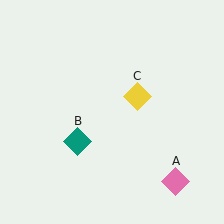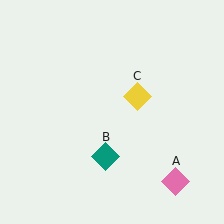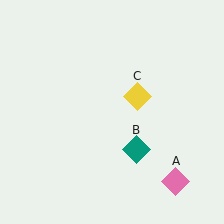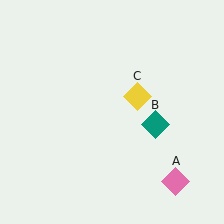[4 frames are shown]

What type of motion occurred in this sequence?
The teal diamond (object B) rotated counterclockwise around the center of the scene.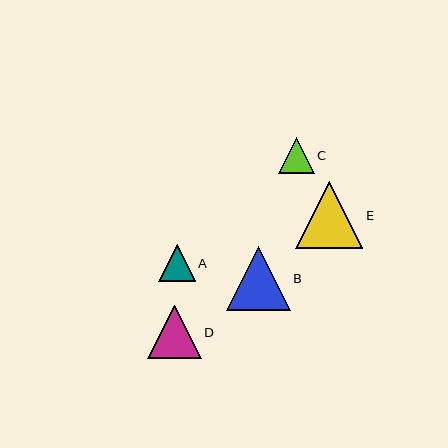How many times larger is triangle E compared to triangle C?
Triangle E is approximately 1.9 times the size of triangle C.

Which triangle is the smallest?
Triangle C is the smallest with a size of approximately 36 pixels.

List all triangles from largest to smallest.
From largest to smallest: E, B, D, A, C.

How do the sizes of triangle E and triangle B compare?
Triangle E and triangle B are approximately the same size.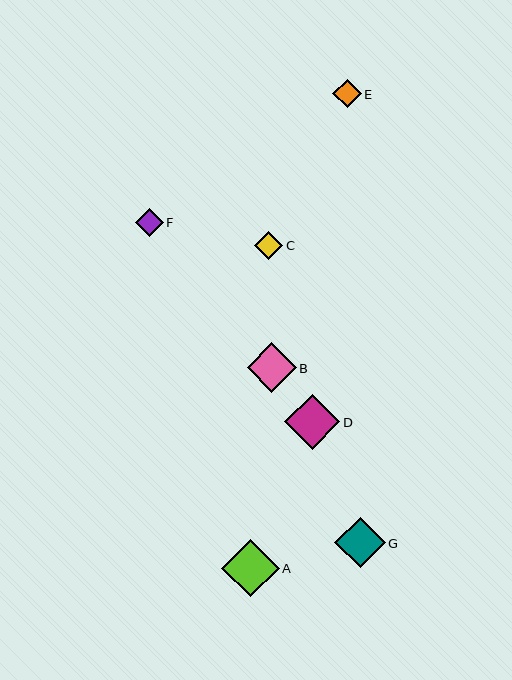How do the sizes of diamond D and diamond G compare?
Diamond D and diamond G are approximately the same size.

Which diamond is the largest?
Diamond A is the largest with a size of approximately 57 pixels.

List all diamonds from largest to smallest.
From largest to smallest: A, D, G, B, E, C, F.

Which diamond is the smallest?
Diamond F is the smallest with a size of approximately 28 pixels.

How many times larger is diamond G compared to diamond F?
Diamond G is approximately 1.8 times the size of diamond F.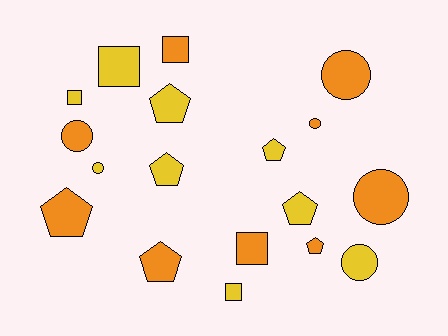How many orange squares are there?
There are 2 orange squares.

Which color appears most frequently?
Orange, with 9 objects.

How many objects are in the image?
There are 18 objects.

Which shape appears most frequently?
Pentagon, with 7 objects.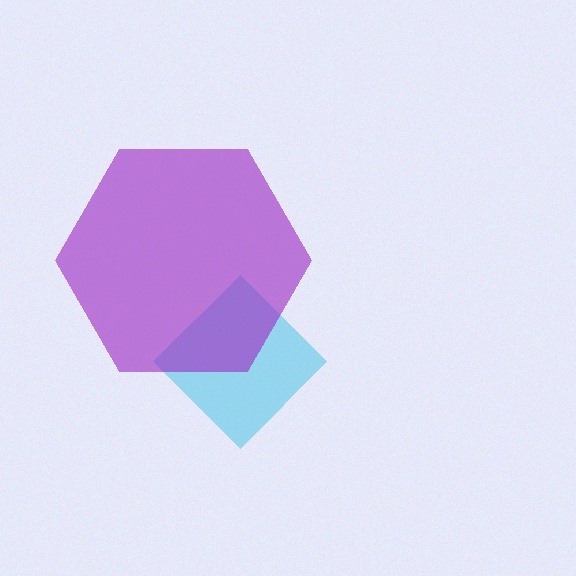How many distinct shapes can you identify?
There are 2 distinct shapes: a cyan diamond, a purple hexagon.